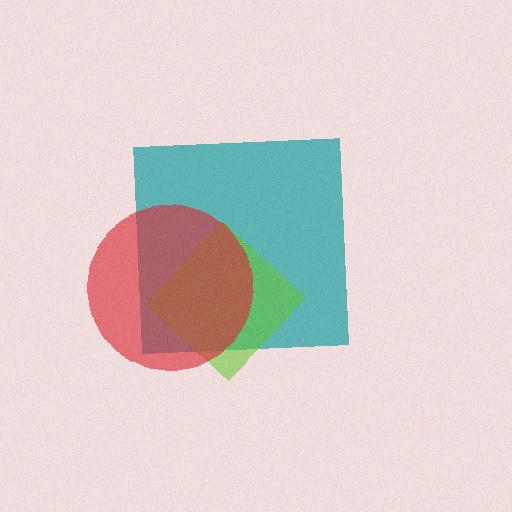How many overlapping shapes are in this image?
There are 3 overlapping shapes in the image.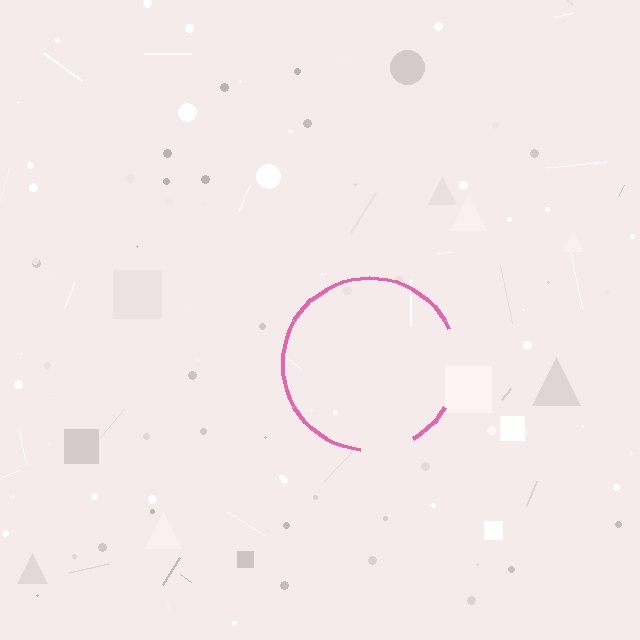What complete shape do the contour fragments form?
The contour fragments form a circle.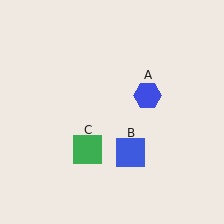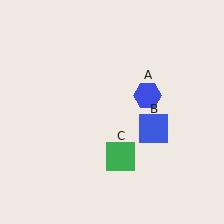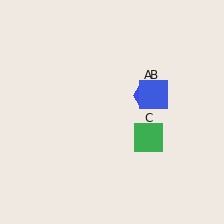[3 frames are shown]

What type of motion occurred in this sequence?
The blue square (object B), green square (object C) rotated counterclockwise around the center of the scene.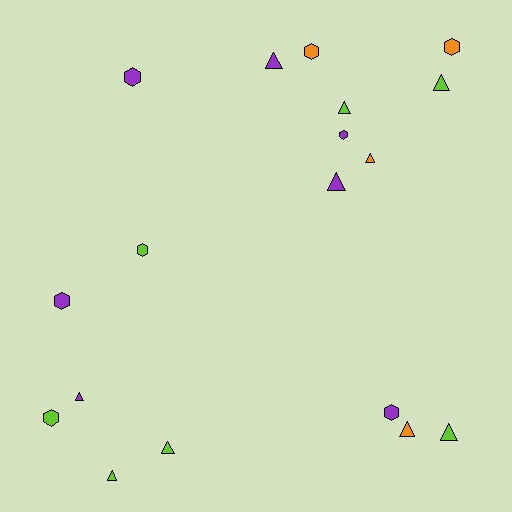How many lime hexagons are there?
There are 2 lime hexagons.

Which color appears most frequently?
Lime, with 7 objects.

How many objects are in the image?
There are 18 objects.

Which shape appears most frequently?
Triangle, with 10 objects.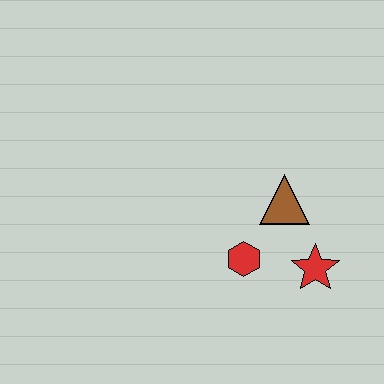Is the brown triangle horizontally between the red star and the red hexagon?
Yes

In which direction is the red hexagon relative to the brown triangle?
The red hexagon is below the brown triangle.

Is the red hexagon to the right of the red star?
No